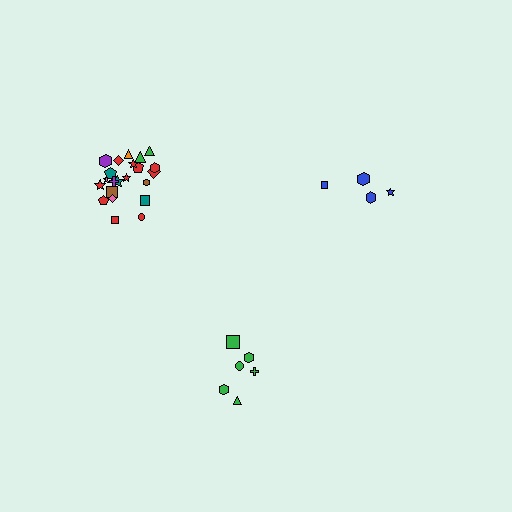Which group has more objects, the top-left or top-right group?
The top-left group.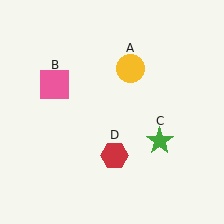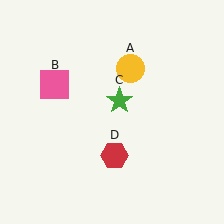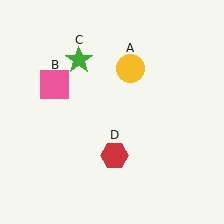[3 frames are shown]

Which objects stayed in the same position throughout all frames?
Yellow circle (object A) and pink square (object B) and red hexagon (object D) remained stationary.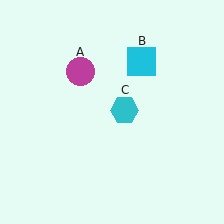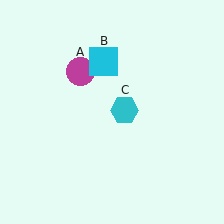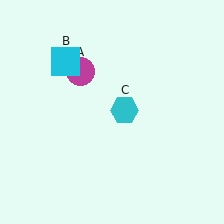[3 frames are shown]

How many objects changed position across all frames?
1 object changed position: cyan square (object B).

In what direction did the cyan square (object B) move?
The cyan square (object B) moved left.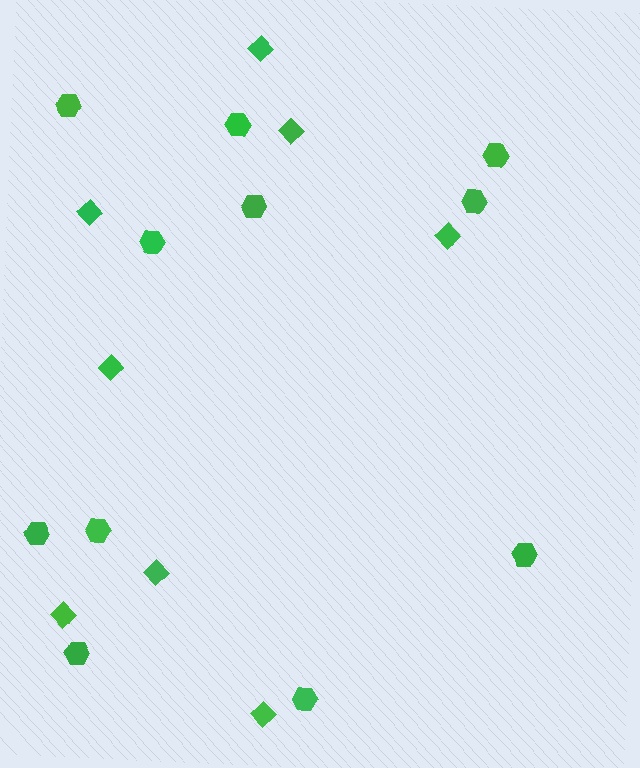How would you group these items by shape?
There are 2 groups: one group of hexagons (11) and one group of diamonds (8).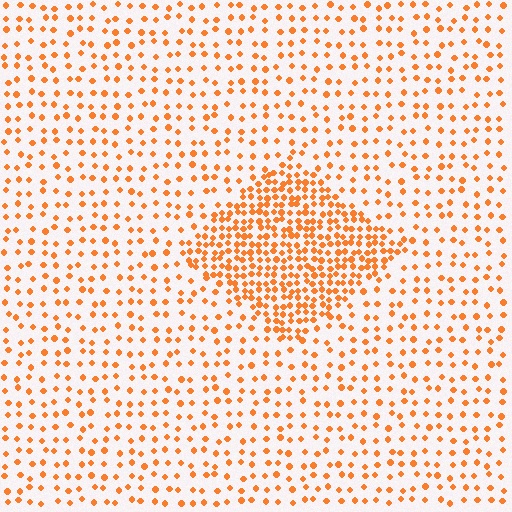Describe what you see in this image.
The image contains small orange elements arranged at two different densities. A diamond-shaped region is visible where the elements are more densely packed than the surrounding area.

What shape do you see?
I see a diamond.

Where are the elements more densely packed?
The elements are more densely packed inside the diamond boundary.